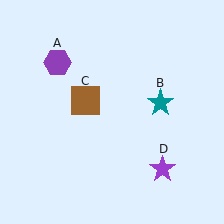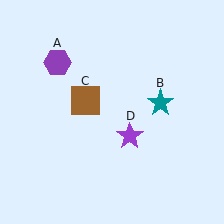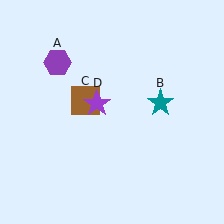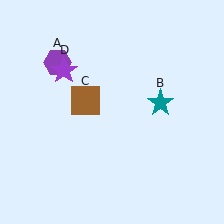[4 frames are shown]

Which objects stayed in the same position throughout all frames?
Purple hexagon (object A) and teal star (object B) and brown square (object C) remained stationary.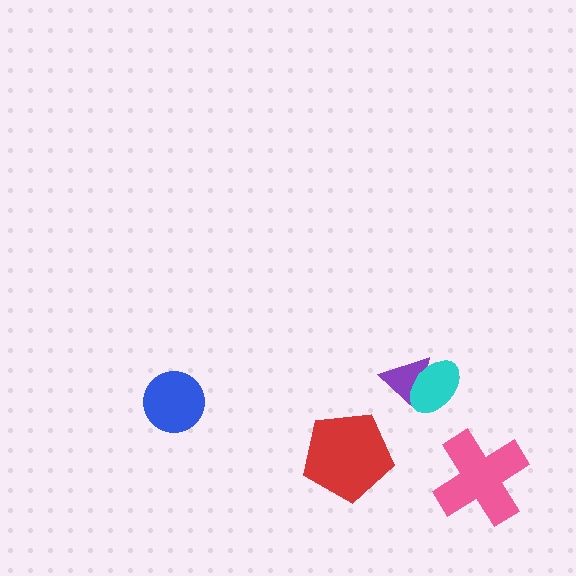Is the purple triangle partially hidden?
Yes, it is partially covered by another shape.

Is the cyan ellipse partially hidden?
No, no other shape covers it.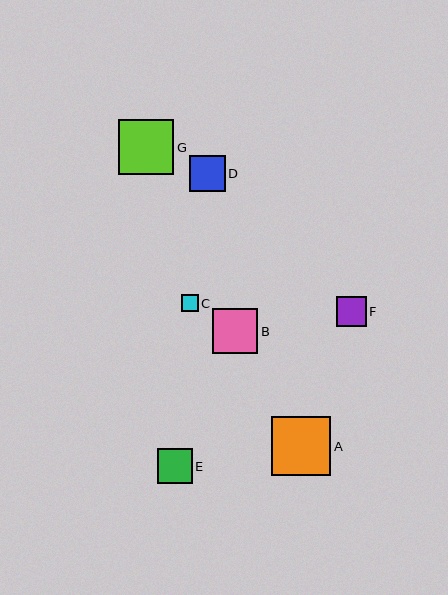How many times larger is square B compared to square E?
Square B is approximately 1.3 times the size of square E.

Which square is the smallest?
Square C is the smallest with a size of approximately 17 pixels.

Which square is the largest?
Square A is the largest with a size of approximately 59 pixels.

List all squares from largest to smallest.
From largest to smallest: A, G, B, D, E, F, C.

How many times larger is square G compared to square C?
Square G is approximately 3.3 times the size of square C.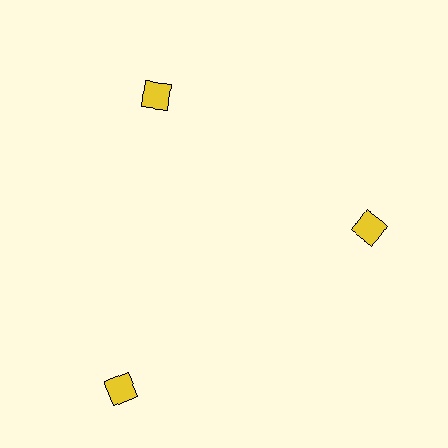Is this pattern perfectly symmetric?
No. The 3 yellow diamonds are arranged in a ring, but one element near the 7 o'clock position is pushed outward from the center, breaking the 3-fold rotational symmetry.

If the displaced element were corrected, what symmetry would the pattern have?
It would have 3-fold rotational symmetry — the pattern would map onto itself every 120 degrees.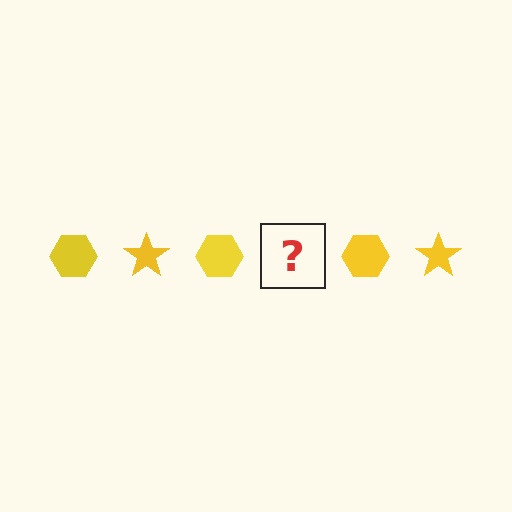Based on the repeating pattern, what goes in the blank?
The blank should be a yellow star.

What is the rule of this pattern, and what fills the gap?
The rule is that the pattern cycles through hexagon, star shapes in yellow. The gap should be filled with a yellow star.